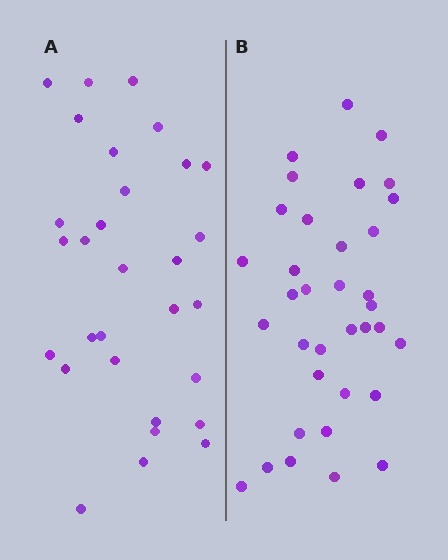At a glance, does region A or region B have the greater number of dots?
Region B (the right region) has more dots.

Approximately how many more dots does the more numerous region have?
Region B has about 5 more dots than region A.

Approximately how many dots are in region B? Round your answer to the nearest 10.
About 40 dots. (The exact count is 35, which rounds to 40.)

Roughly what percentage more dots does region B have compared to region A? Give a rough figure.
About 15% more.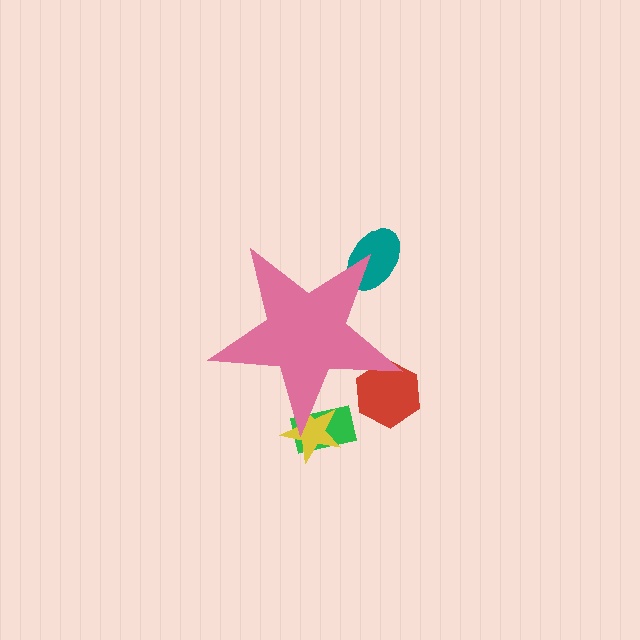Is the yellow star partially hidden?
Yes, the yellow star is partially hidden behind the pink star.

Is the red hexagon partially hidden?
Yes, the red hexagon is partially hidden behind the pink star.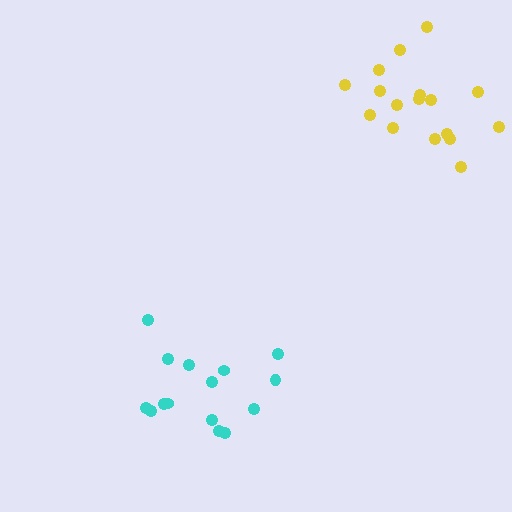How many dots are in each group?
Group 1: 15 dots, Group 2: 17 dots (32 total).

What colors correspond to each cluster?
The clusters are colored: cyan, yellow.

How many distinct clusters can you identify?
There are 2 distinct clusters.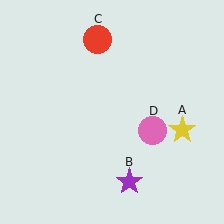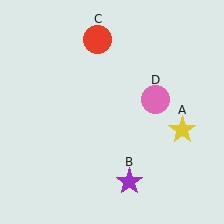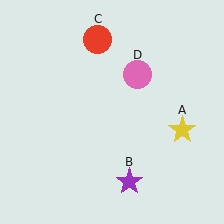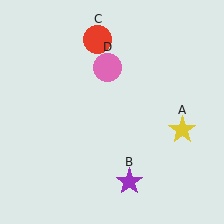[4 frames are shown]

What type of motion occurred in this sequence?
The pink circle (object D) rotated counterclockwise around the center of the scene.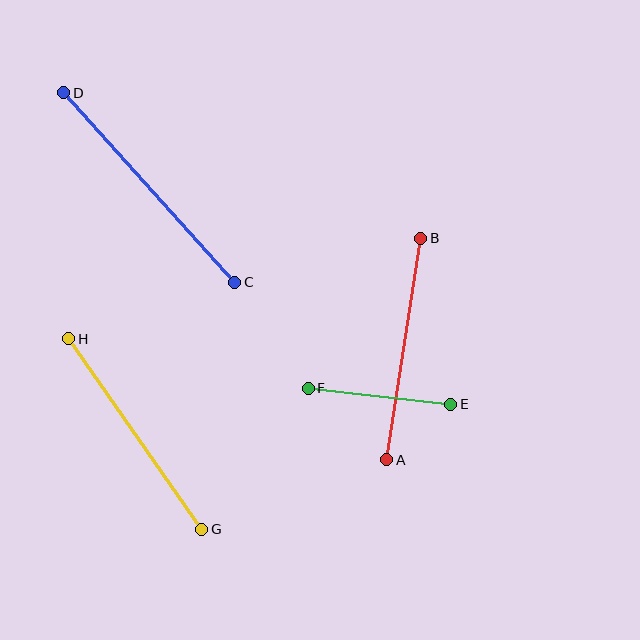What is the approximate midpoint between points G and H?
The midpoint is at approximately (135, 434) pixels.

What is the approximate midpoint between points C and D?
The midpoint is at approximately (149, 188) pixels.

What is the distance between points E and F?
The distance is approximately 143 pixels.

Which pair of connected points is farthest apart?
Points C and D are farthest apart.